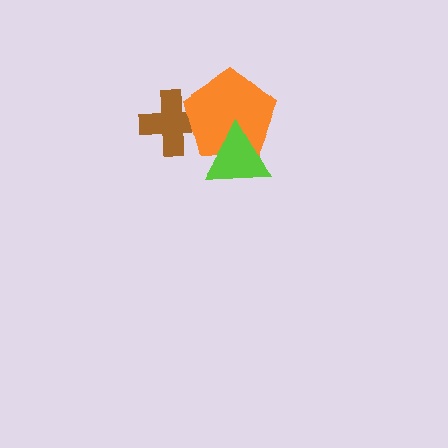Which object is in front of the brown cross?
The orange pentagon is in front of the brown cross.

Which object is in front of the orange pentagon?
The lime triangle is in front of the orange pentagon.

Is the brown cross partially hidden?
Yes, it is partially covered by another shape.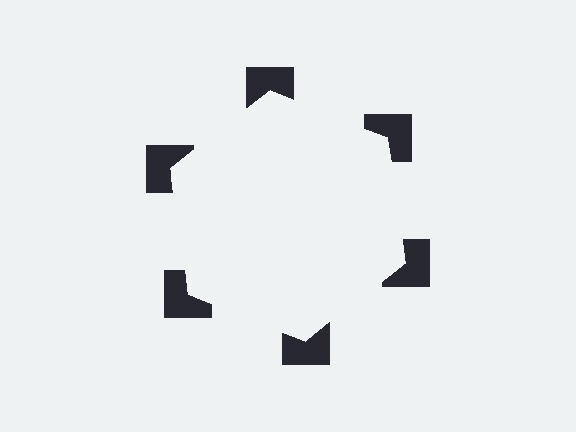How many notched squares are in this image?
There are 6 — one at each vertex of the illusory hexagon.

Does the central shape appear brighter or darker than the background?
It typically appears slightly brighter than the background, even though no actual brightness change is drawn.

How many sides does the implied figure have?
6 sides.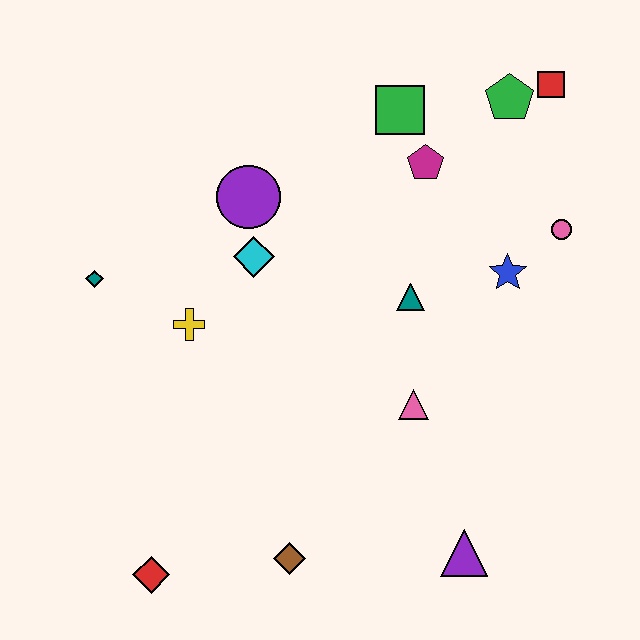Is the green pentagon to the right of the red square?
No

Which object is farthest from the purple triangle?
The red square is farthest from the purple triangle.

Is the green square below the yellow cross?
No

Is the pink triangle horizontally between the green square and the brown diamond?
No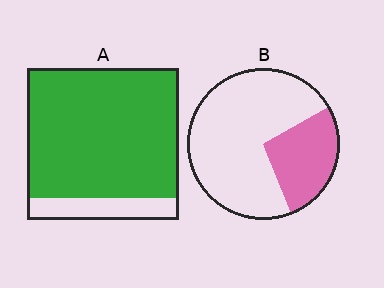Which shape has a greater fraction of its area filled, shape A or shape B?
Shape A.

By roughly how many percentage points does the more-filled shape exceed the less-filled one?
By roughly 60 percentage points (A over B).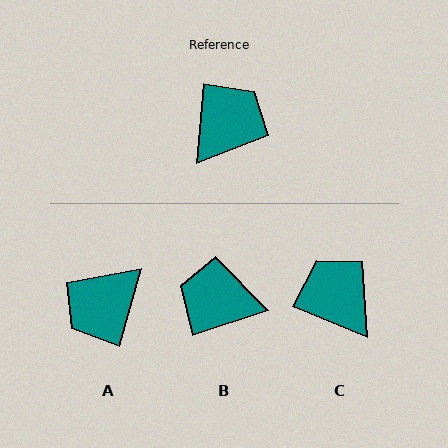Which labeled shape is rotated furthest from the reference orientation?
A, about 169 degrees away.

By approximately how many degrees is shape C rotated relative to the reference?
Approximately 72 degrees counter-clockwise.